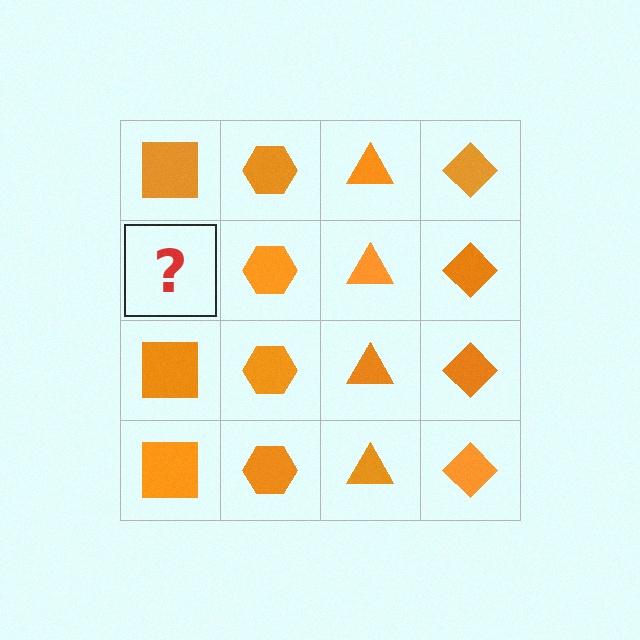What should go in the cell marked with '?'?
The missing cell should contain an orange square.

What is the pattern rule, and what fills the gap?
The rule is that each column has a consistent shape. The gap should be filled with an orange square.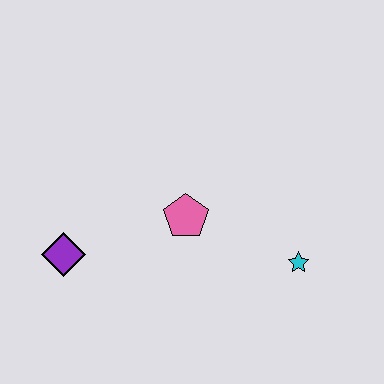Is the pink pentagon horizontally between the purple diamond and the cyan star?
Yes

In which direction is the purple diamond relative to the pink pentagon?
The purple diamond is to the left of the pink pentagon.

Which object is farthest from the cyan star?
The purple diamond is farthest from the cyan star.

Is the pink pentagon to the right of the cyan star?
No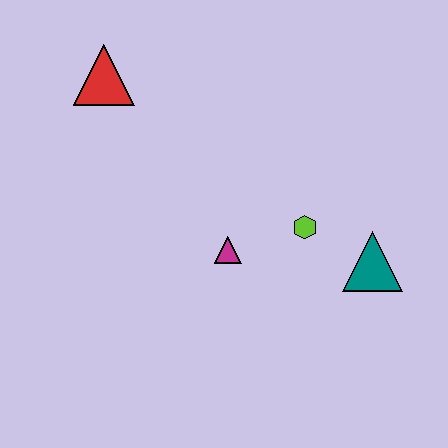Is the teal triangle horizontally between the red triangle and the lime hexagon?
No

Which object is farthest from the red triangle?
The teal triangle is farthest from the red triangle.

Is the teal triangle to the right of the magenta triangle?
Yes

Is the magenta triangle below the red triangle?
Yes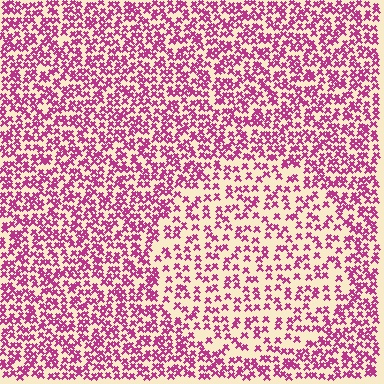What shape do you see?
I see a circle.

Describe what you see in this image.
The image contains small magenta elements arranged at two different densities. A circle-shaped region is visible where the elements are less densely packed than the surrounding area.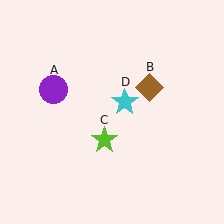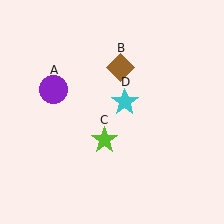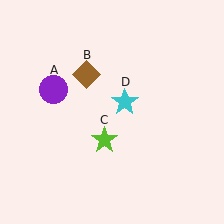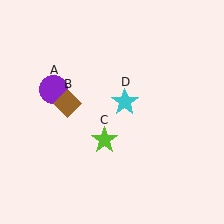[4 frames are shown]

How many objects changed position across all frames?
1 object changed position: brown diamond (object B).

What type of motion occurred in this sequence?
The brown diamond (object B) rotated counterclockwise around the center of the scene.